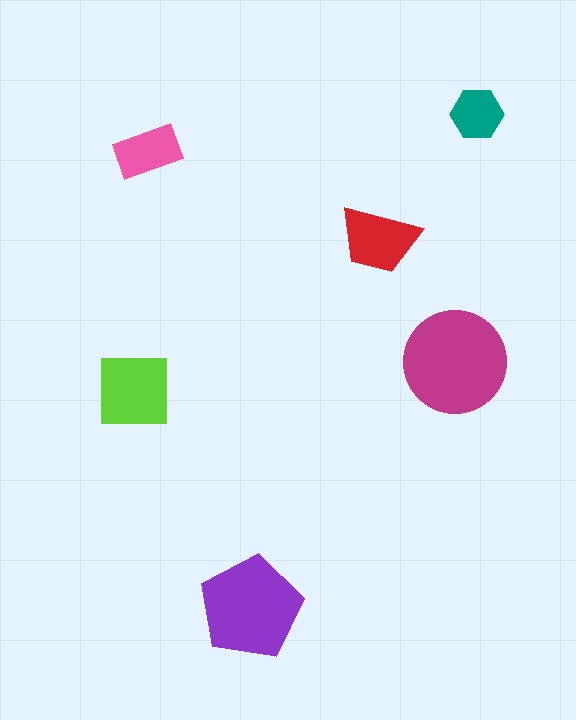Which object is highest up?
The teal hexagon is topmost.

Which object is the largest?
The magenta circle.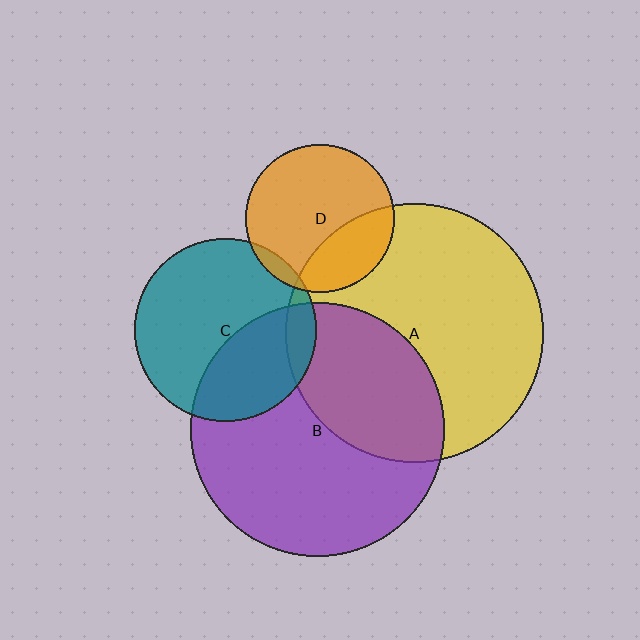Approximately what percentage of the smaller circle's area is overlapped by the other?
Approximately 5%.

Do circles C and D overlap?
Yes.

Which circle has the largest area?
Circle A (yellow).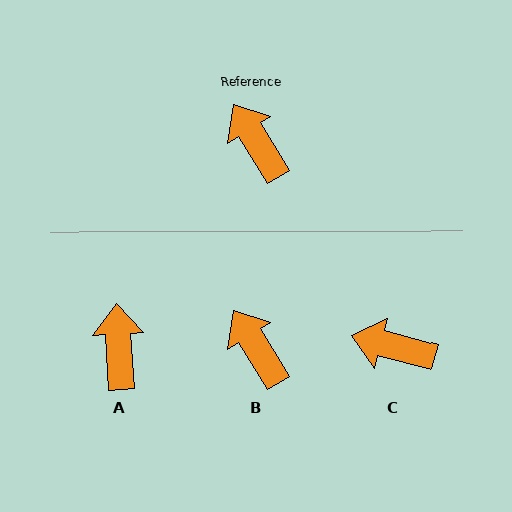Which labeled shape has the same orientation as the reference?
B.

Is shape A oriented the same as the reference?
No, it is off by about 29 degrees.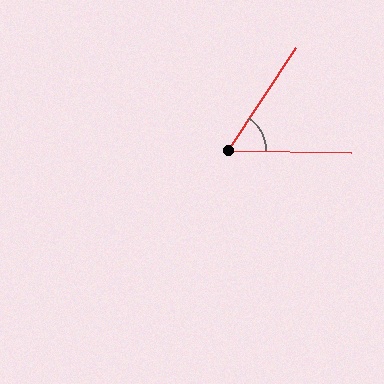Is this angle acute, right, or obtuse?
It is acute.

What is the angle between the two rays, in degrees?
Approximately 57 degrees.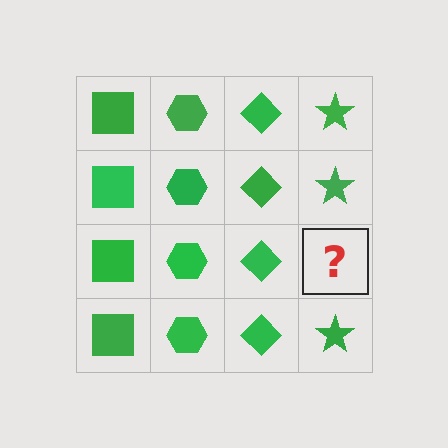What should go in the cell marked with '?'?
The missing cell should contain a green star.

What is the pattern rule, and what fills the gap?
The rule is that each column has a consistent shape. The gap should be filled with a green star.